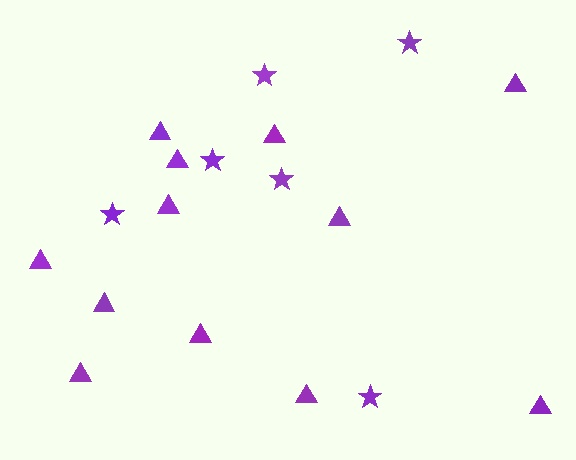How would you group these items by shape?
There are 2 groups: one group of triangles (12) and one group of stars (6).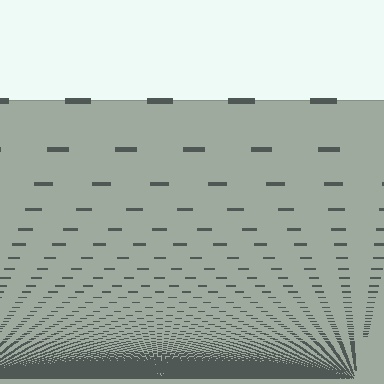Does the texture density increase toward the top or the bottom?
Density increases toward the bottom.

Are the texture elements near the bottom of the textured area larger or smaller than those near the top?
Smaller. The gradient is inverted — elements near the bottom are smaller and denser.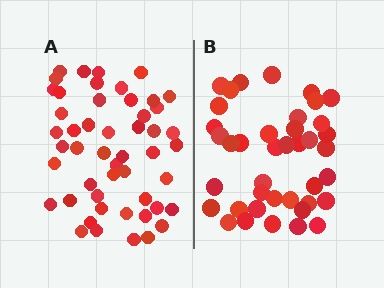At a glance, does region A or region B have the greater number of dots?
Region A (the left region) has more dots.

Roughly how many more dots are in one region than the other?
Region A has roughly 10 or so more dots than region B.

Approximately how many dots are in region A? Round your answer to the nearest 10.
About 50 dots.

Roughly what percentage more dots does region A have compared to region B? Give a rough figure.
About 25% more.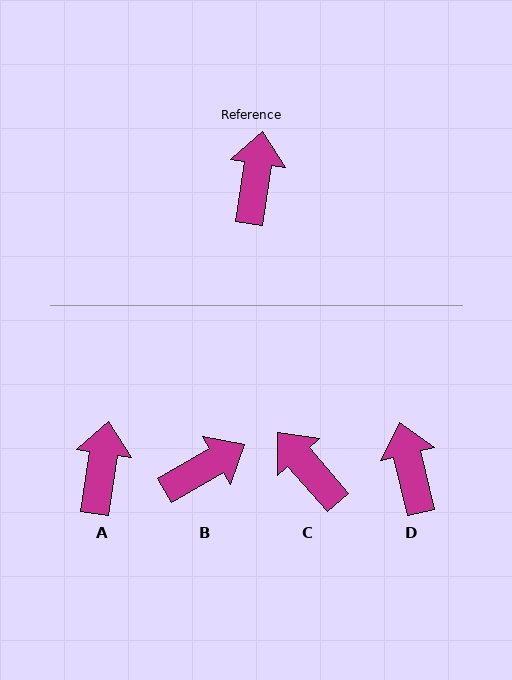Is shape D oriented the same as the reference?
No, it is off by about 22 degrees.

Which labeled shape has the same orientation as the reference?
A.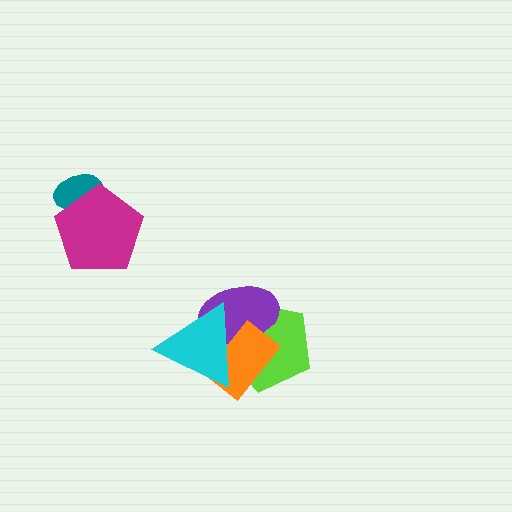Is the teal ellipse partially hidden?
Yes, it is partially covered by another shape.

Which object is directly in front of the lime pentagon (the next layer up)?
The purple ellipse is directly in front of the lime pentagon.